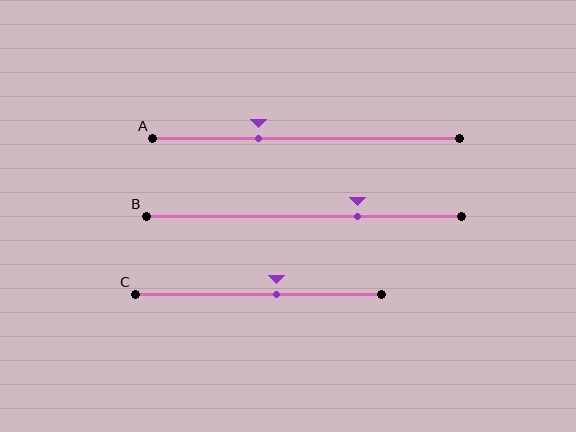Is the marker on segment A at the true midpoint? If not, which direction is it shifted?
No, the marker on segment A is shifted to the left by about 15% of the segment length.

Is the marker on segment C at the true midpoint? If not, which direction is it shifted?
No, the marker on segment C is shifted to the right by about 7% of the segment length.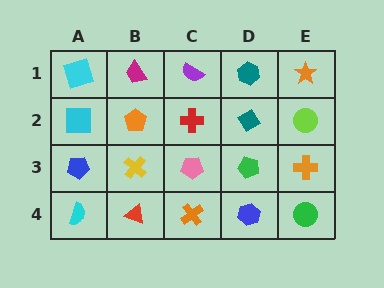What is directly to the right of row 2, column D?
A lime circle.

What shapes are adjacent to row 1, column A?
A cyan square (row 2, column A), a magenta trapezoid (row 1, column B).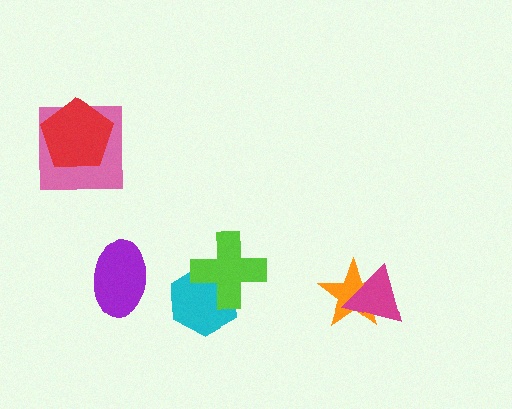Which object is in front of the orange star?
The magenta triangle is in front of the orange star.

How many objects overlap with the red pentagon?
1 object overlaps with the red pentagon.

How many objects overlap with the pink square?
1 object overlaps with the pink square.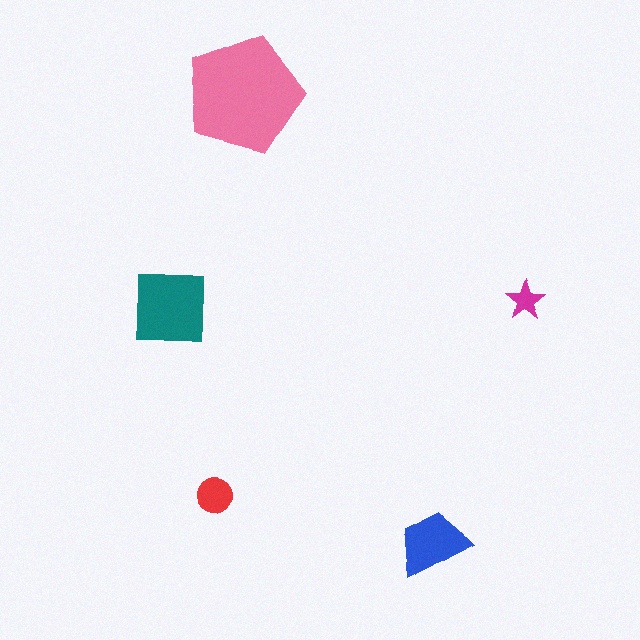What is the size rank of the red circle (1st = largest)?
4th.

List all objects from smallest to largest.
The magenta star, the red circle, the blue trapezoid, the teal square, the pink pentagon.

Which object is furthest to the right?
The magenta star is rightmost.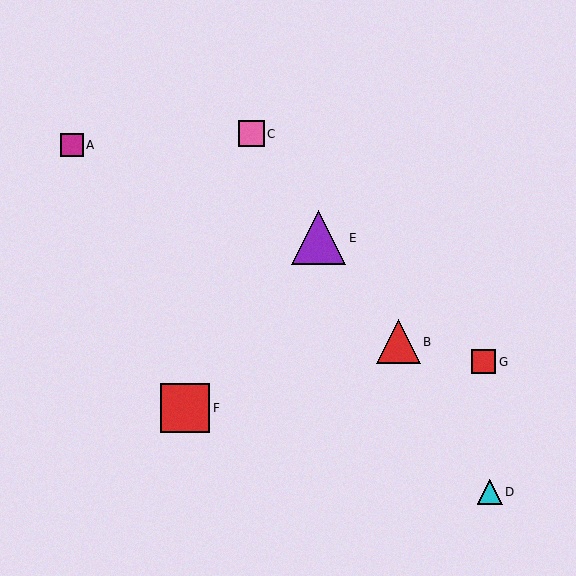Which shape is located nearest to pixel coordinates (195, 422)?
The red square (labeled F) at (185, 408) is nearest to that location.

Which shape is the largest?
The purple triangle (labeled E) is the largest.